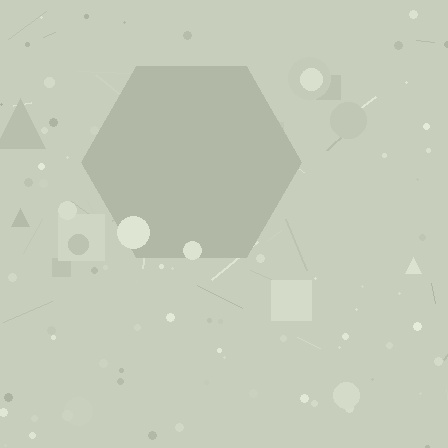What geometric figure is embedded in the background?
A hexagon is embedded in the background.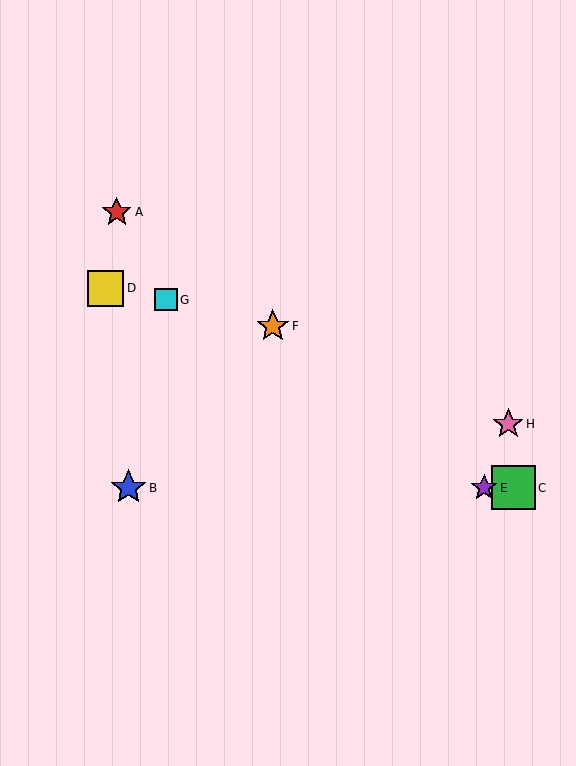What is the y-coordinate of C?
Object C is at y≈488.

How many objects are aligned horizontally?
3 objects (B, C, E) are aligned horizontally.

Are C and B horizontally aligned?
Yes, both are at y≈488.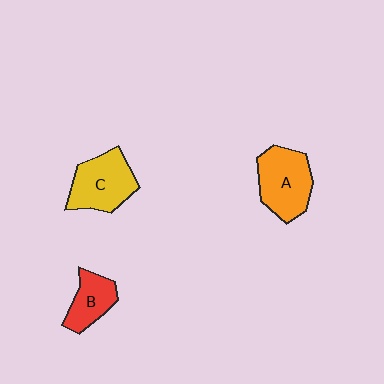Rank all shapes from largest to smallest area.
From largest to smallest: A (orange), C (yellow), B (red).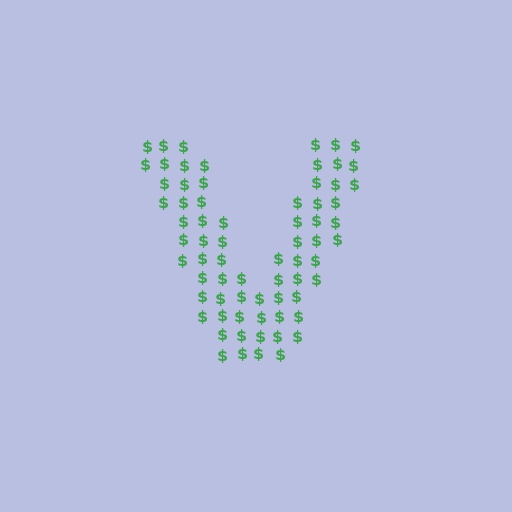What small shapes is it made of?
It is made of small dollar signs.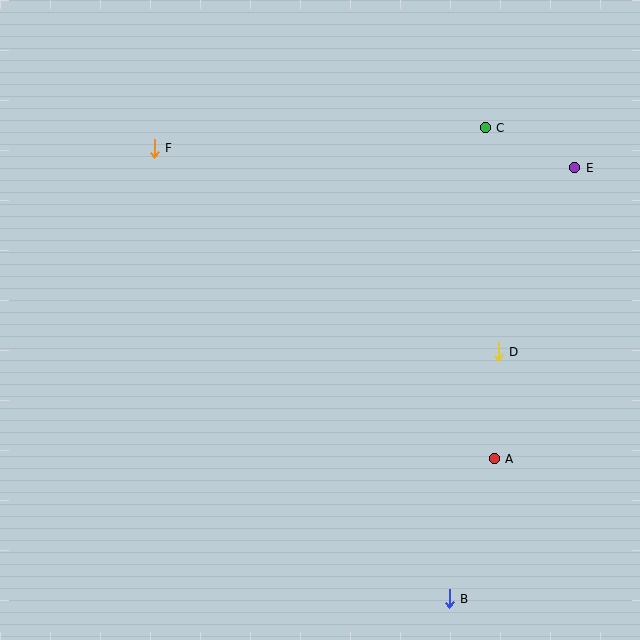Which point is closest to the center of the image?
Point D at (498, 352) is closest to the center.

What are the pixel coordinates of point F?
Point F is at (154, 148).